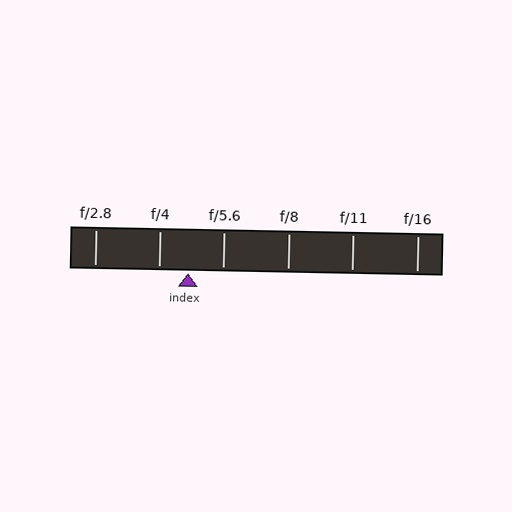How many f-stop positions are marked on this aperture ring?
There are 6 f-stop positions marked.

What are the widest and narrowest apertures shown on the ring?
The widest aperture shown is f/2.8 and the narrowest is f/16.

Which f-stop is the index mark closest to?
The index mark is closest to f/4.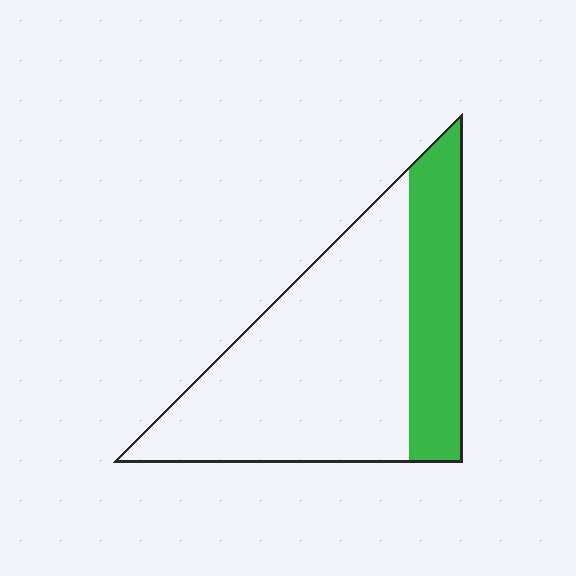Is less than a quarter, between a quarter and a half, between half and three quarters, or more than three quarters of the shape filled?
Between a quarter and a half.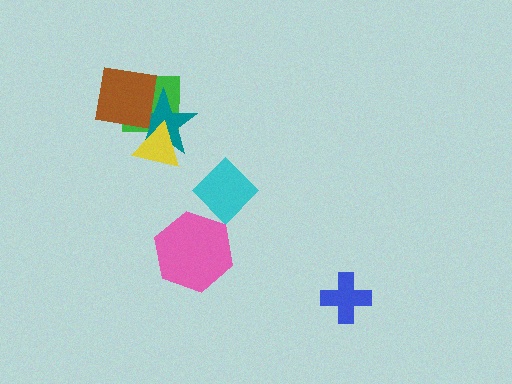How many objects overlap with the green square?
3 objects overlap with the green square.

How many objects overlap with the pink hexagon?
0 objects overlap with the pink hexagon.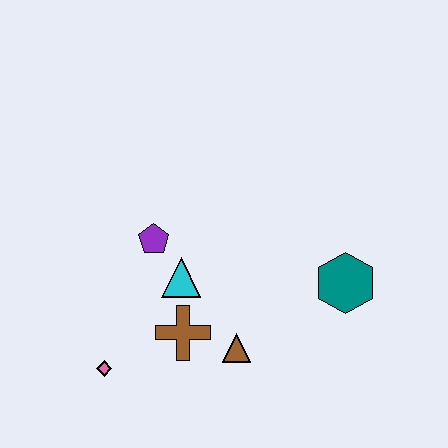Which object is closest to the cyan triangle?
The purple pentagon is closest to the cyan triangle.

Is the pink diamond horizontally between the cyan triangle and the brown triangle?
No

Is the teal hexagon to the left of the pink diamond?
No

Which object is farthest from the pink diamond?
The teal hexagon is farthest from the pink diamond.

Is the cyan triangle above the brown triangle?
Yes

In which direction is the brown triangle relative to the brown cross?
The brown triangle is to the right of the brown cross.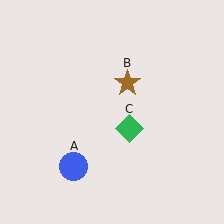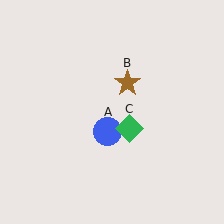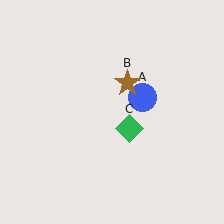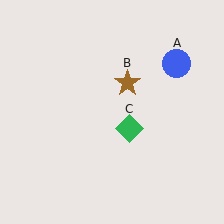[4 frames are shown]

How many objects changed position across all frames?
1 object changed position: blue circle (object A).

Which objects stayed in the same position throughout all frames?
Brown star (object B) and green diamond (object C) remained stationary.